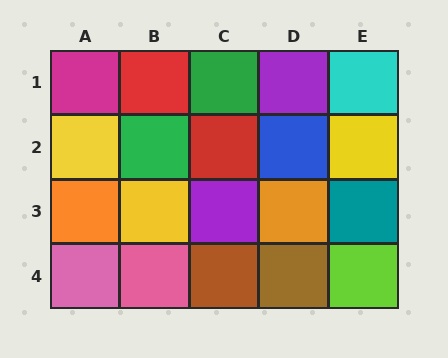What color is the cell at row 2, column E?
Yellow.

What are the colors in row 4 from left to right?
Pink, pink, brown, brown, lime.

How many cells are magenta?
1 cell is magenta.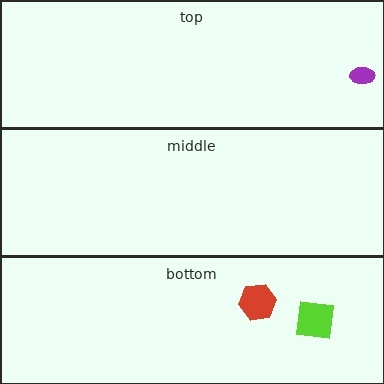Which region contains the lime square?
The bottom region.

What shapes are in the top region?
The purple ellipse.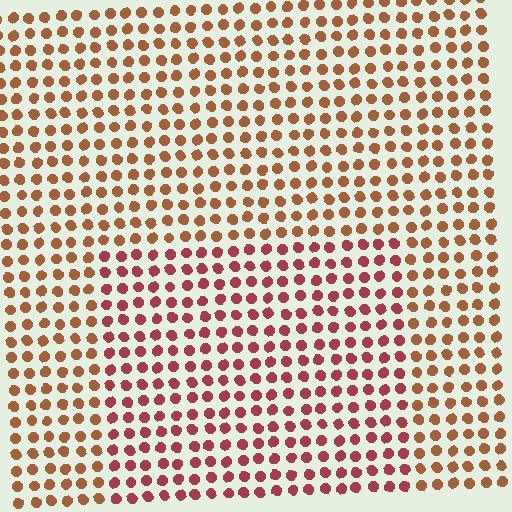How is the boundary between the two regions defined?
The boundary is defined purely by a slight shift in hue (about 31 degrees). Spacing, size, and orientation are identical on both sides.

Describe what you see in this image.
The image is filled with small brown elements in a uniform arrangement. A rectangle-shaped region is visible where the elements are tinted to a slightly different hue, forming a subtle color boundary.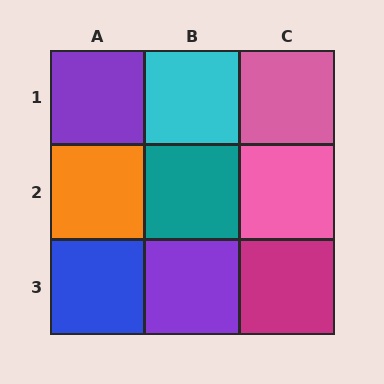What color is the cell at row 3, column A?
Blue.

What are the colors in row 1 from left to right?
Purple, cyan, pink.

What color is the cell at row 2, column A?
Orange.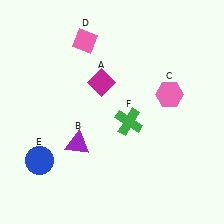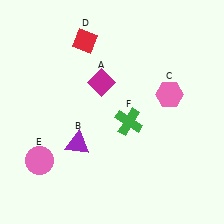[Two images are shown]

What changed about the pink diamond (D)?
In Image 1, D is pink. In Image 2, it changed to red.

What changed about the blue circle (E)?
In Image 1, E is blue. In Image 2, it changed to pink.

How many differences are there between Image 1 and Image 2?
There are 2 differences between the two images.